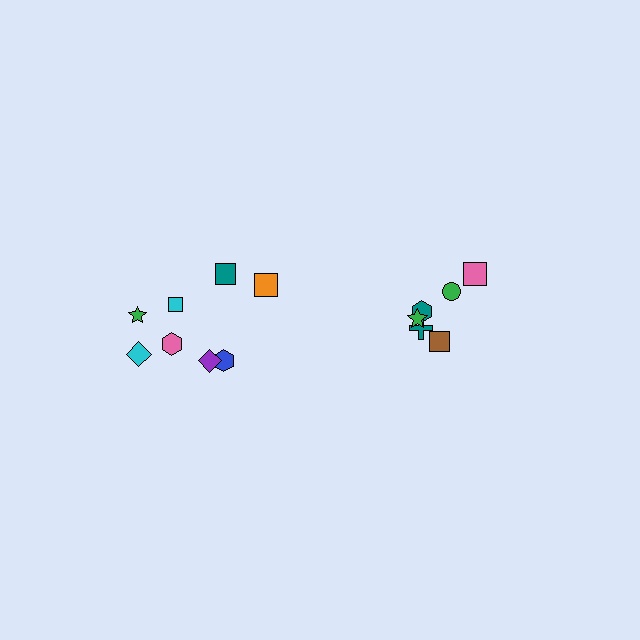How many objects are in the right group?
There are 6 objects.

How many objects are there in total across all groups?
There are 14 objects.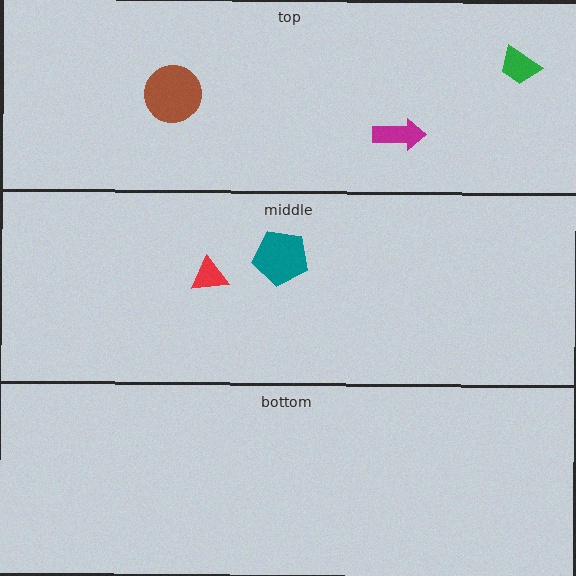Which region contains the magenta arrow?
The top region.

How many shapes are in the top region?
3.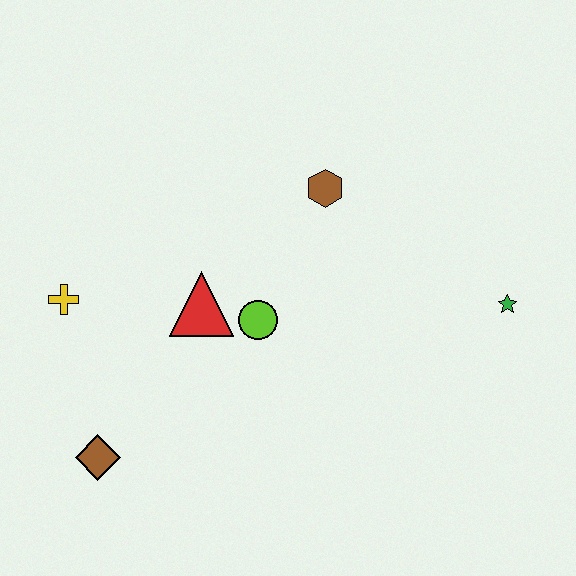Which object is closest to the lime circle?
The red triangle is closest to the lime circle.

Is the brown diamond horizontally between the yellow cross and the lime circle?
Yes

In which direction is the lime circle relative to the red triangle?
The lime circle is to the right of the red triangle.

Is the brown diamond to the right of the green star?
No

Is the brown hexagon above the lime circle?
Yes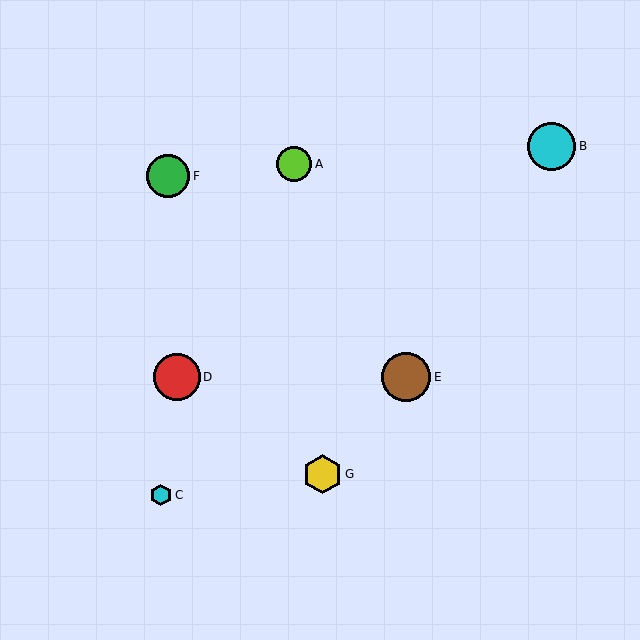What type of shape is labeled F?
Shape F is a green circle.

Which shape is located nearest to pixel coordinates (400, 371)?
The brown circle (labeled E) at (406, 377) is nearest to that location.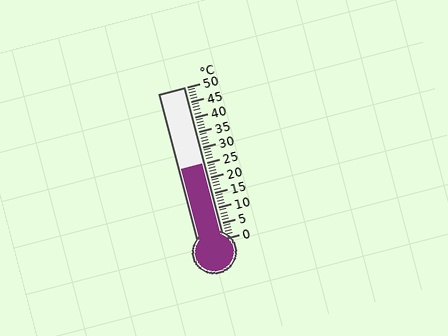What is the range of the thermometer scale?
The thermometer scale ranges from 0°C to 50°C.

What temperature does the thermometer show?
The thermometer shows approximately 25°C.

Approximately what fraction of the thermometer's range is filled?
The thermometer is filled to approximately 50% of its range.